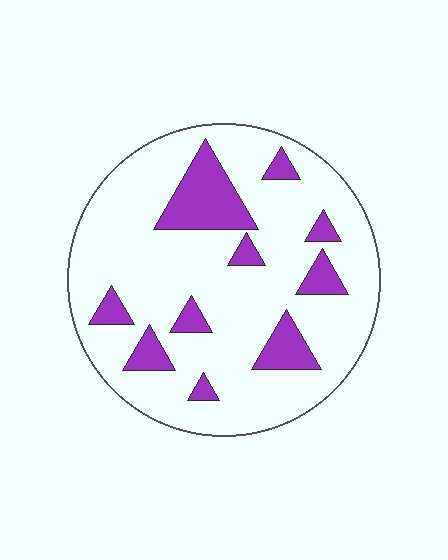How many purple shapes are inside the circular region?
10.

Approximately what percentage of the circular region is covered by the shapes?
Approximately 20%.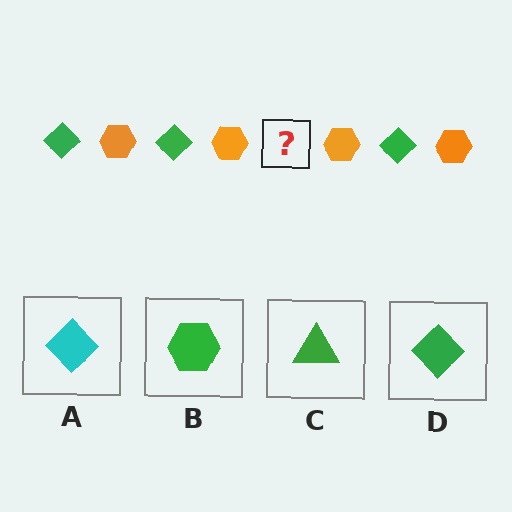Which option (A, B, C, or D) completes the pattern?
D.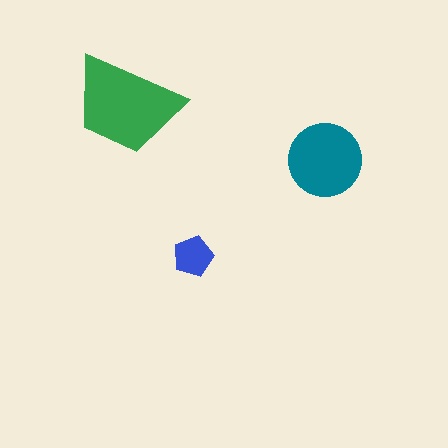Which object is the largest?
The green trapezoid.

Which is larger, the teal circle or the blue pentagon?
The teal circle.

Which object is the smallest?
The blue pentagon.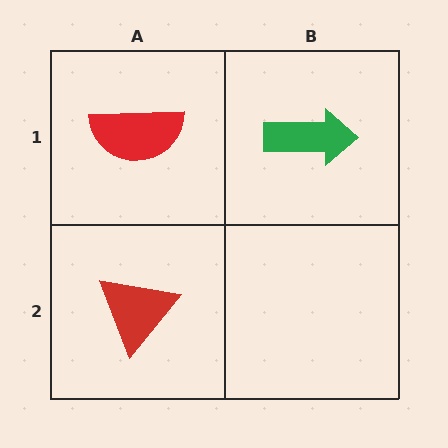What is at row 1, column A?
A red semicircle.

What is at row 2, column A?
A red triangle.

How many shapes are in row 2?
1 shape.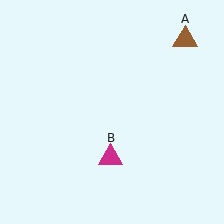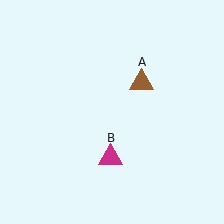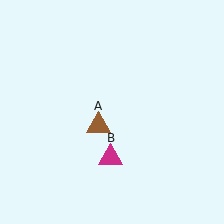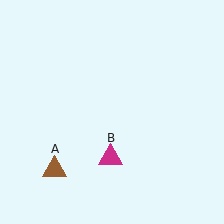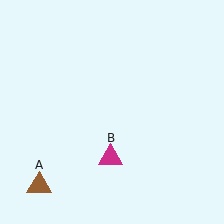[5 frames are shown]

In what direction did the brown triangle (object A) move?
The brown triangle (object A) moved down and to the left.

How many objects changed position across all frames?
1 object changed position: brown triangle (object A).